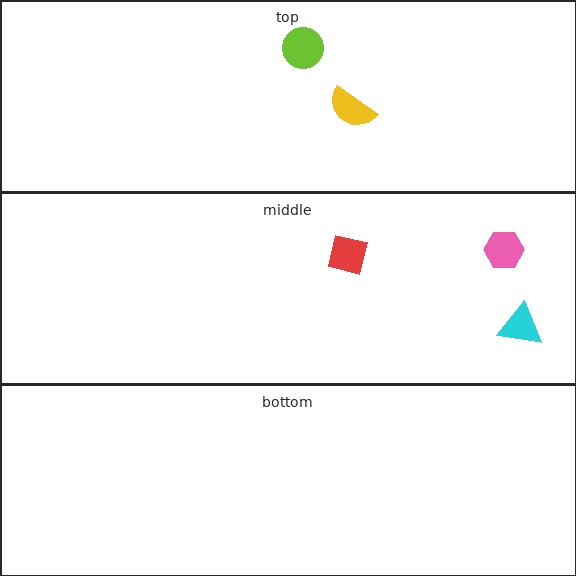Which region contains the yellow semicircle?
The top region.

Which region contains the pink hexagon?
The middle region.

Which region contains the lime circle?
The top region.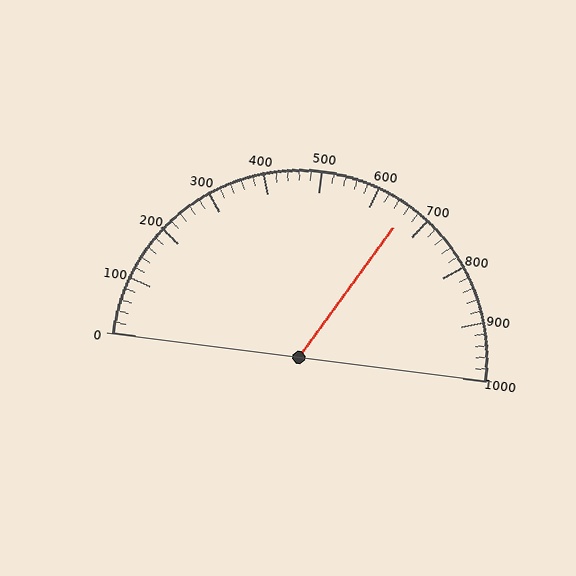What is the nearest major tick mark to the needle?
The nearest major tick mark is 700.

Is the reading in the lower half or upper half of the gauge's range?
The reading is in the upper half of the range (0 to 1000).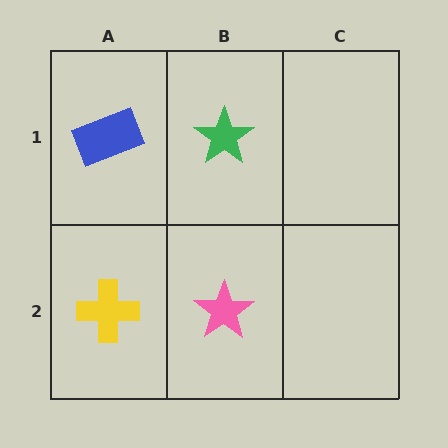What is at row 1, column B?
A green star.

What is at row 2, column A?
A yellow cross.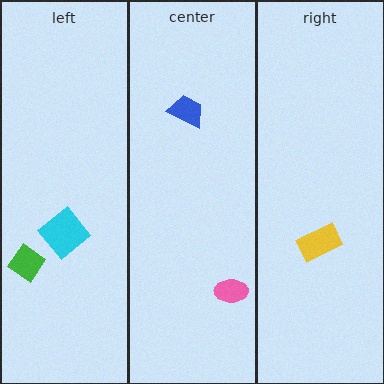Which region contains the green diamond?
The left region.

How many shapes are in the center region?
2.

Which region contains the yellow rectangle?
The right region.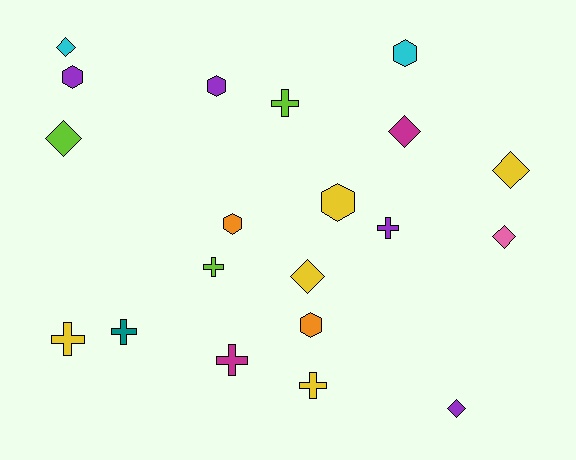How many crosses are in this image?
There are 7 crosses.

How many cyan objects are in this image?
There are 2 cyan objects.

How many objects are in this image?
There are 20 objects.